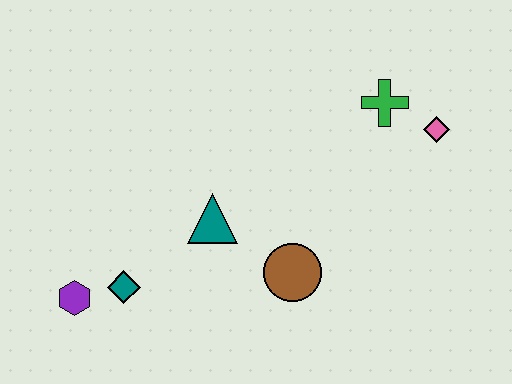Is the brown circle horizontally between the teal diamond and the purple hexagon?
No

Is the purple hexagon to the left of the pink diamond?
Yes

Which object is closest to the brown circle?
The teal triangle is closest to the brown circle.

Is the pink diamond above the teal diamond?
Yes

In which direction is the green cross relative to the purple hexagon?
The green cross is to the right of the purple hexagon.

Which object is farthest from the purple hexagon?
The pink diamond is farthest from the purple hexagon.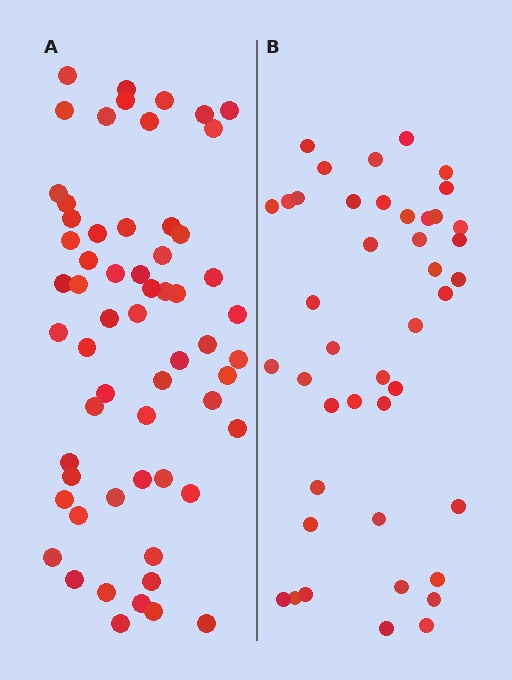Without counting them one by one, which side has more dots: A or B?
Region A (the left region) has more dots.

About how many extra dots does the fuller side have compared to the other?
Region A has approximately 15 more dots than region B.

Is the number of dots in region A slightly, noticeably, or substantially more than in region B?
Region A has noticeably more, but not dramatically so. The ratio is roughly 1.4 to 1.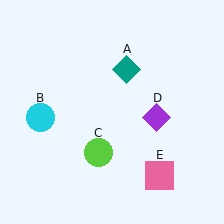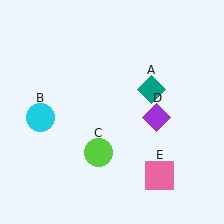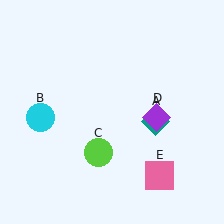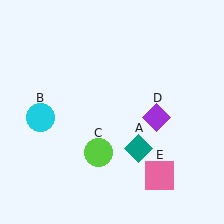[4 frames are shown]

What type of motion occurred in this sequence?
The teal diamond (object A) rotated clockwise around the center of the scene.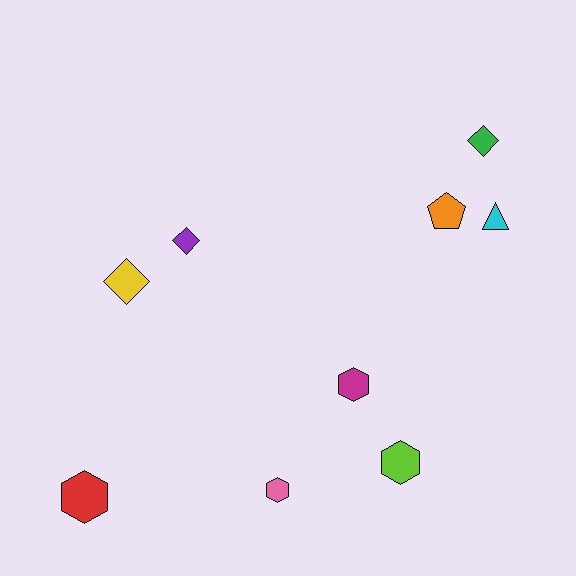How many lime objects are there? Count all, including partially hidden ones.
There is 1 lime object.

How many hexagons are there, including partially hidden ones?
There are 4 hexagons.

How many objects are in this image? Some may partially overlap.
There are 9 objects.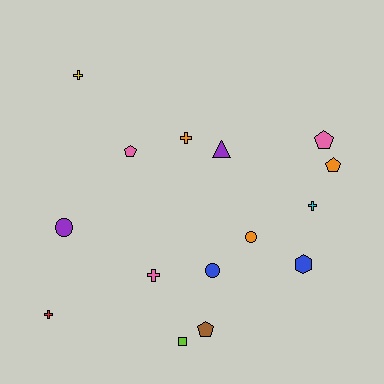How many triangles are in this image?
There is 1 triangle.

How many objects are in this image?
There are 15 objects.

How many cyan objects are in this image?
There is 1 cyan object.